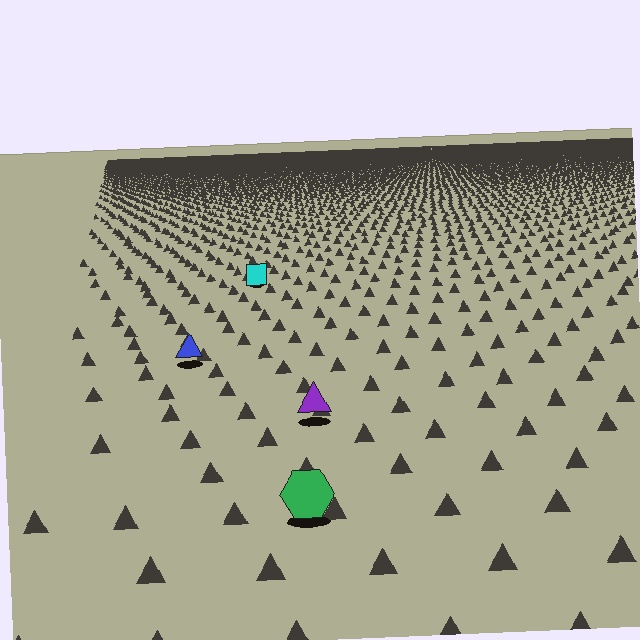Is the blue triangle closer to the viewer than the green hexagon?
No. The green hexagon is closer — you can tell from the texture gradient: the ground texture is coarser near it.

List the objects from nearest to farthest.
From nearest to farthest: the green hexagon, the purple triangle, the blue triangle, the cyan square.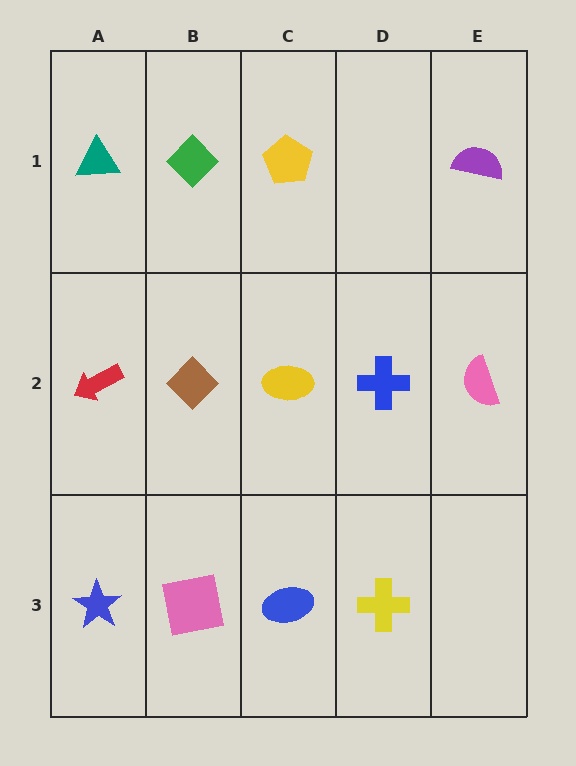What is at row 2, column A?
A red arrow.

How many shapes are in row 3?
4 shapes.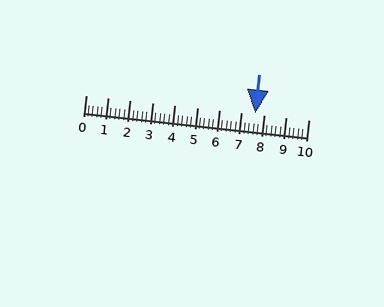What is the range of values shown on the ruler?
The ruler shows values from 0 to 10.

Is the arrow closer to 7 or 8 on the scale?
The arrow is closer to 8.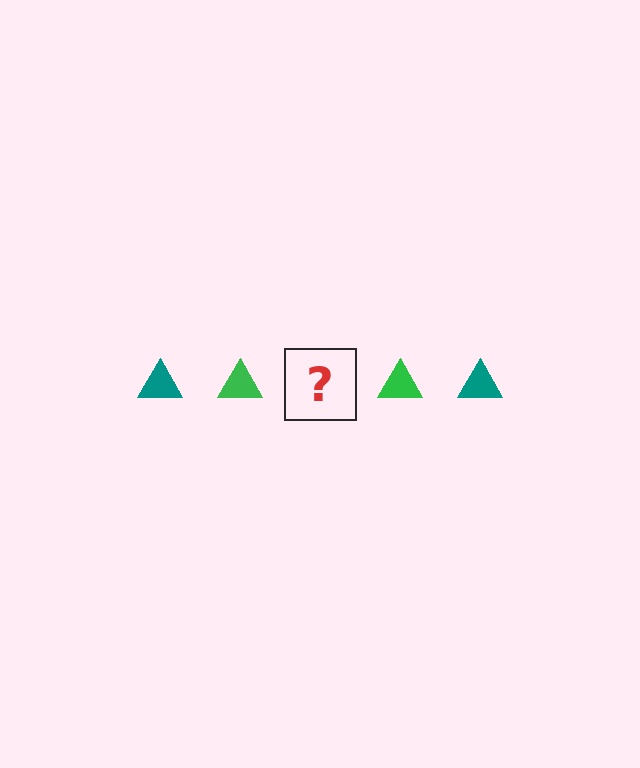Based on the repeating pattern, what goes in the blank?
The blank should be a teal triangle.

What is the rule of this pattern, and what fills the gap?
The rule is that the pattern cycles through teal, green triangles. The gap should be filled with a teal triangle.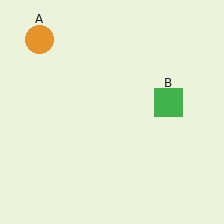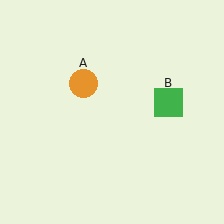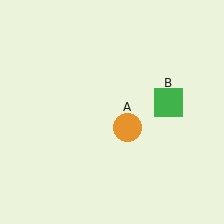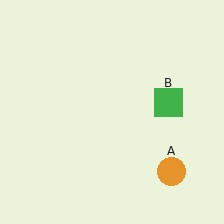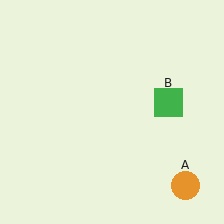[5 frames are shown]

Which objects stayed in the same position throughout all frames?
Green square (object B) remained stationary.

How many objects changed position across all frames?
1 object changed position: orange circle (object A).